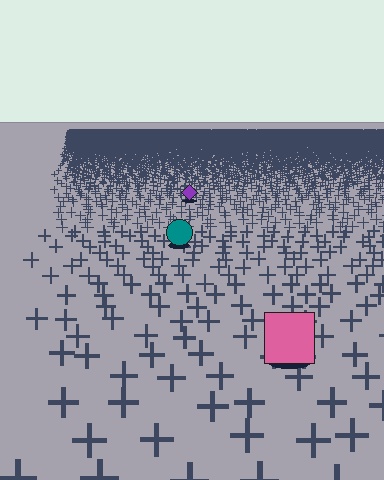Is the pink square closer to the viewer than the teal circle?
Yes. The pink square is closer — you can tell from the texture gradient: the ground texture is coarser near it.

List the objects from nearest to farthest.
From nearest to farthest: the pink square, the teal circle, the purple diamond.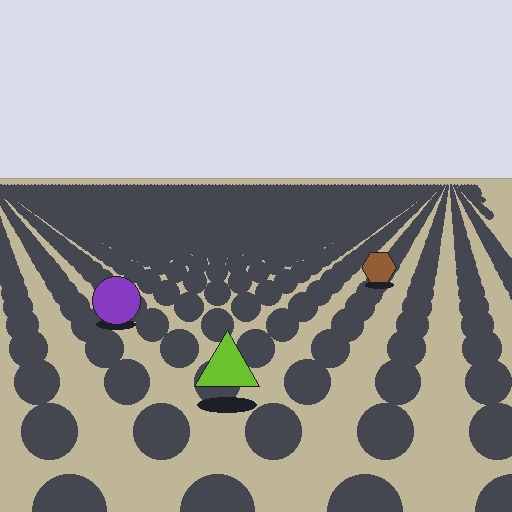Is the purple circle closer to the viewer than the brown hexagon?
Yes. The purple circle is closer — you can tell from the texture gradient: the ground texture is coarser near it.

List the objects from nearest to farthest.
From nearest to farthest: the lime triangle, the purple circle, the brown hexagon.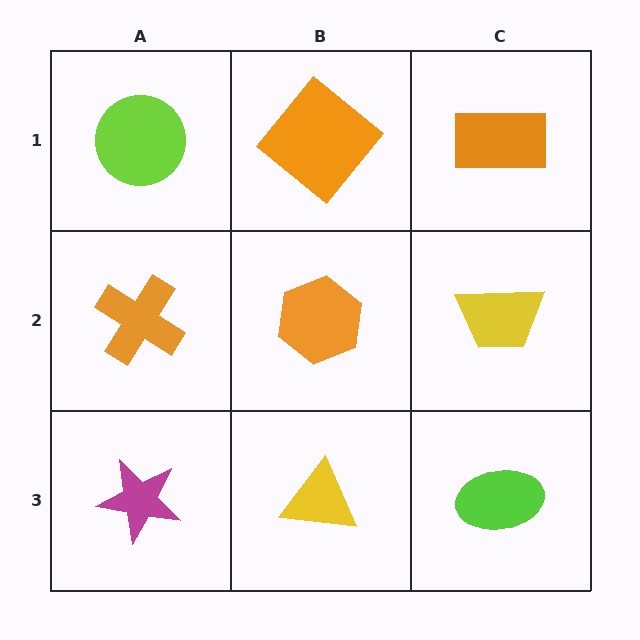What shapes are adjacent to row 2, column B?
An orange diamond (row 1, column B), a yellow triangle (row 3, column B), an orange cross (row 2, column A), a yellow trapezoid (row 2, column C).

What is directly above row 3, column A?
An orange cross.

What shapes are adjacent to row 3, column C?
A yellow trapezoid (row 2, column C), a yellow triangle (row 3, column B).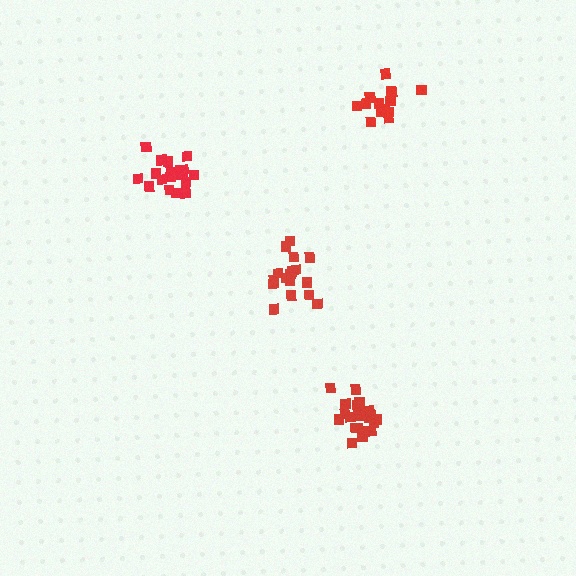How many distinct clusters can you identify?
There are 4 distinct clusters.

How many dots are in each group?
Group 1: 20 dots, Group 2: 15 dots, Group 3: 21 dots, Group 4: 17 dots (73 total).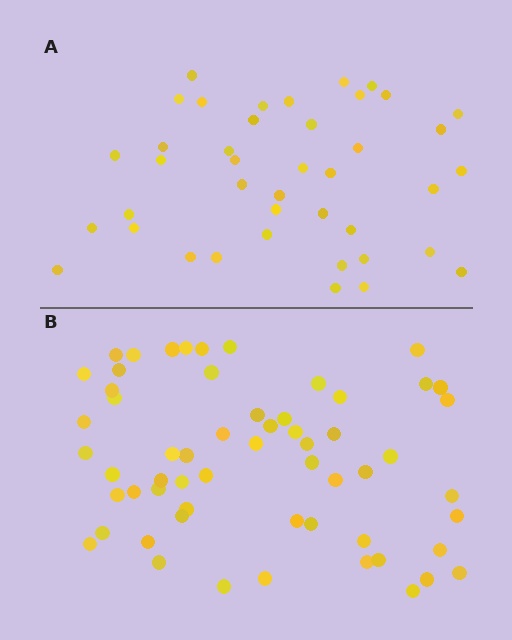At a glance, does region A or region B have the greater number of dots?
Region B (the bottom region) has more dots.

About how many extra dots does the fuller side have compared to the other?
Region B has approximately 20 more dots than region A.